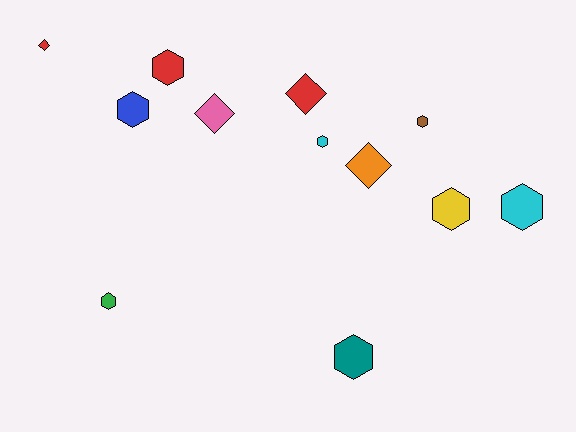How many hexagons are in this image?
There are 8 hexagons.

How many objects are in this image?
There are 12 objects.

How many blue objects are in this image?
There is 1 blue object.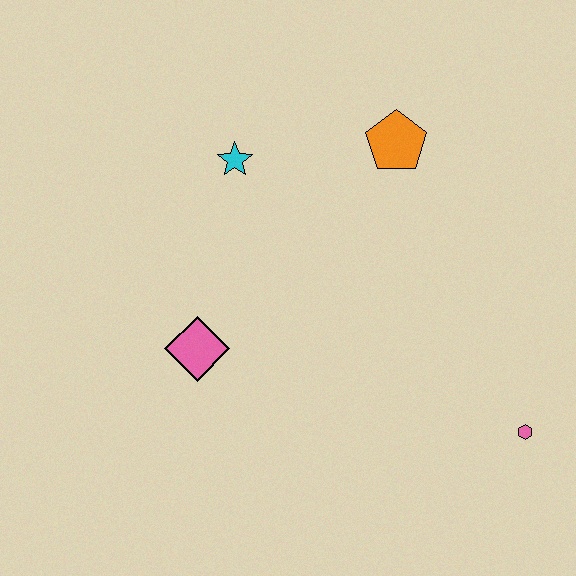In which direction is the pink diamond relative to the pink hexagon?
The pink diamond is to the left of the pink hexagon.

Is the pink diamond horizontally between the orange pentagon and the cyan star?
No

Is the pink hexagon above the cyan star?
No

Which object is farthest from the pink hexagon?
The cyan star is farthest from the pink hexagon.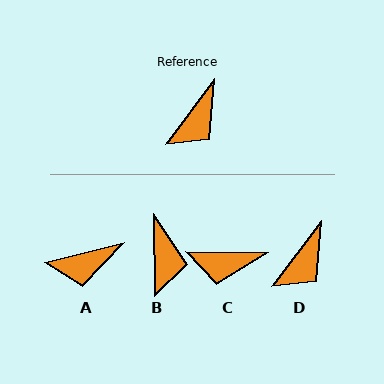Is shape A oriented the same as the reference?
No, it is off by about 39 degrees.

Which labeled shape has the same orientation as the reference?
D.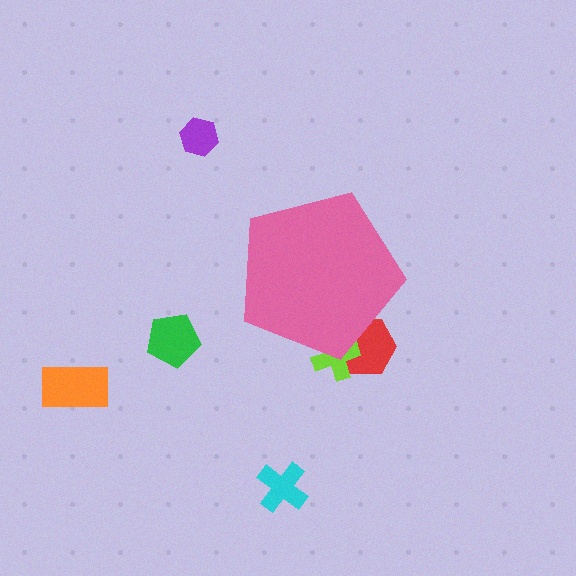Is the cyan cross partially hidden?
No, the cyan cross is fully visible.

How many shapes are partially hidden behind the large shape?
2 shapes are partially hidden.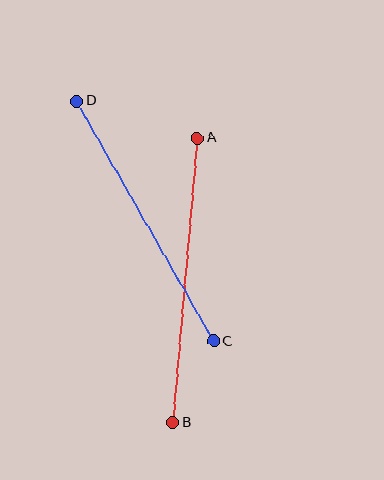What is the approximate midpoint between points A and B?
The midpoint is at approximately (185, 280) pixels.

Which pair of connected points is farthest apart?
Points A and B are farthest apart.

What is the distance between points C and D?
The distance is approximately 276 pixels.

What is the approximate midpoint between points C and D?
The midpoint is at approximately (145, 221) pixels.